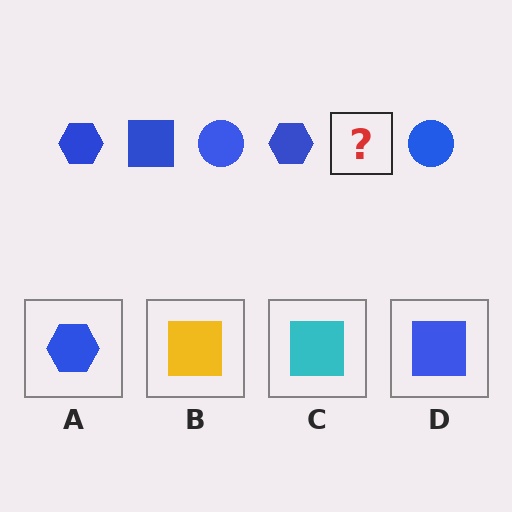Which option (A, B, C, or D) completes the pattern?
D.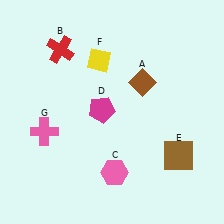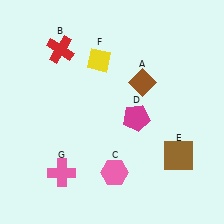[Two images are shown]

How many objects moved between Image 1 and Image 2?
2 objects moved between the two images.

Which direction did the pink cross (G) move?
The pink cross (G) moved down.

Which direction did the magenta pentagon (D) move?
The magenta pentagon (D) moved right.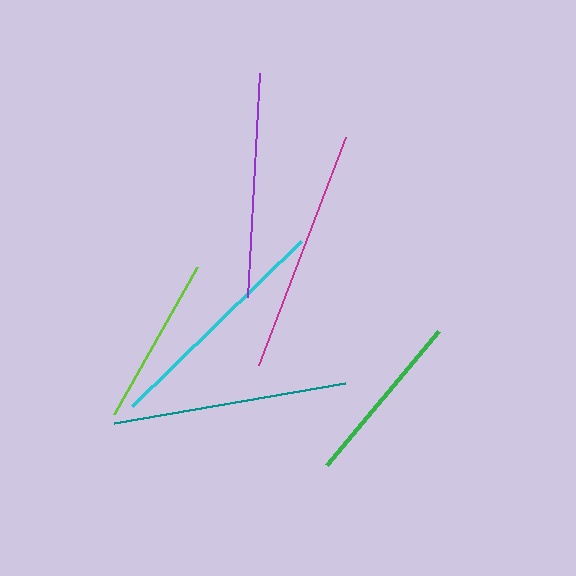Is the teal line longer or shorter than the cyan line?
The cyan line is longer than the teal line.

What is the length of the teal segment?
The teal segment is approximately 234 pixels long.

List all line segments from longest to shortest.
From longest to shortest: magenta, cyan, teal, purple, green, lime.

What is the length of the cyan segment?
The cyan segment is approximately 236 pixels long.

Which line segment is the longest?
The magenta line is the longest at approximately 245 pixels.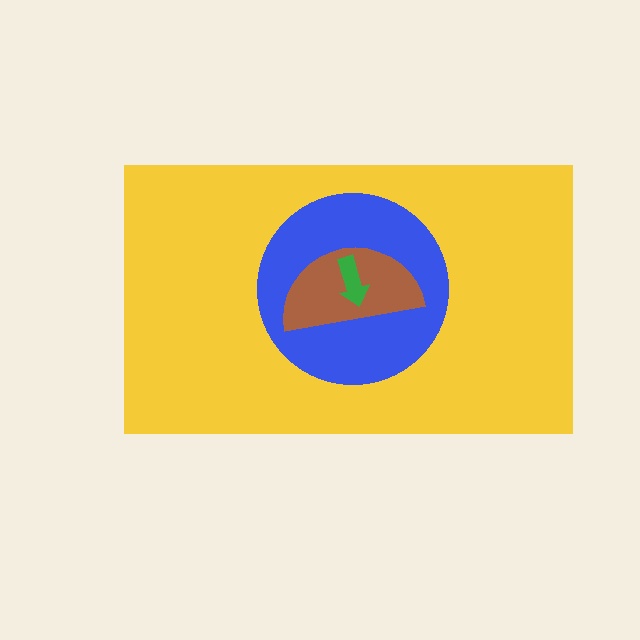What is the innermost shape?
The green arrow.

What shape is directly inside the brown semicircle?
The green arrow.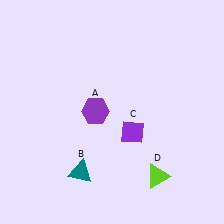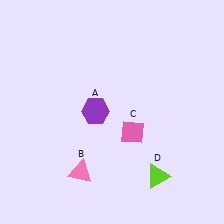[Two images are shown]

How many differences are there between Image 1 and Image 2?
There are 2 differences between the two images.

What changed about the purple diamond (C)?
In Image 1, C is purple. In Image 2, it changed to pink.